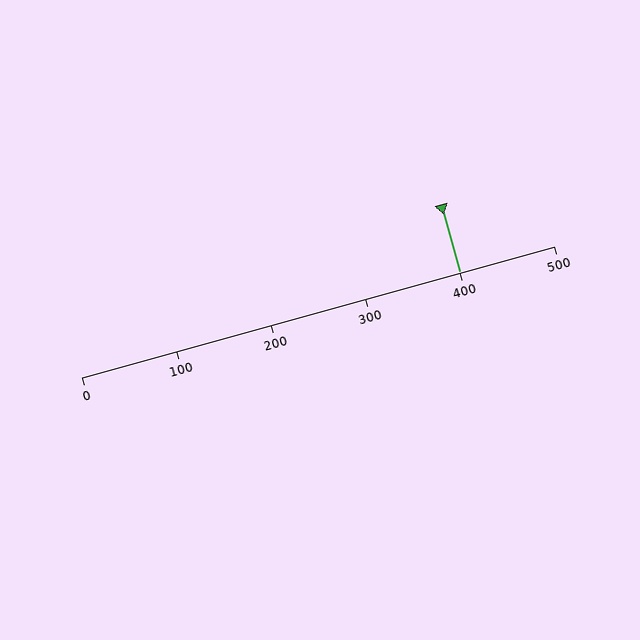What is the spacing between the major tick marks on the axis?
The major ticks are spaced 100 apart.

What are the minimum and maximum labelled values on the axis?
The axis runs from 0 to 500.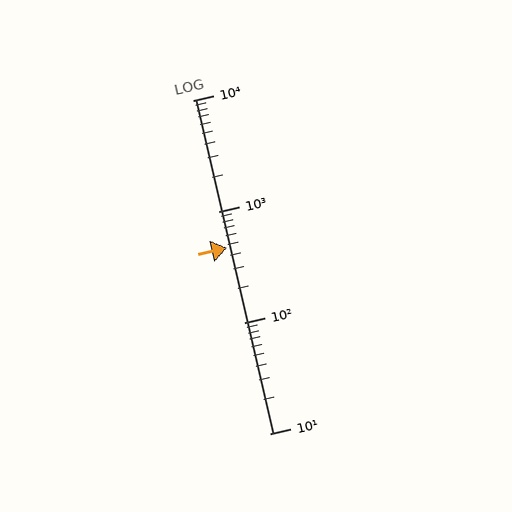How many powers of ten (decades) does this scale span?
The scale spans 3 decades, from 10 to 10000.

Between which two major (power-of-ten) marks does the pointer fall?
The pointer is between 100 and 1000.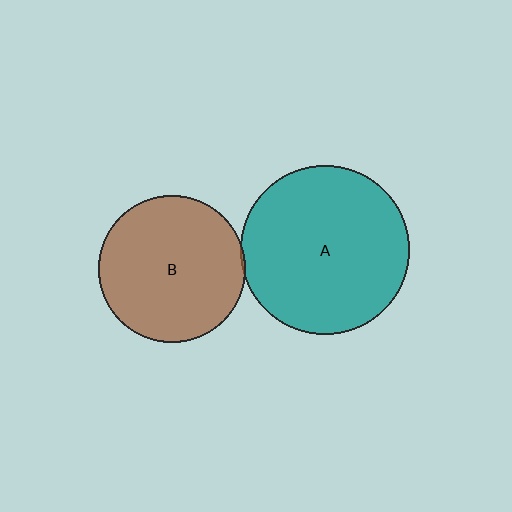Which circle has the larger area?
Circle A (teal).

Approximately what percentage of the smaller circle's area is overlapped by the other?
Approximately 5%.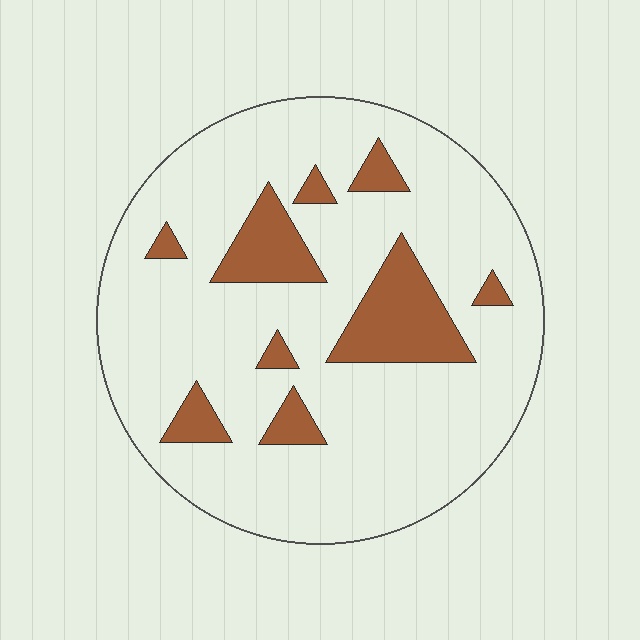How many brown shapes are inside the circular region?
9.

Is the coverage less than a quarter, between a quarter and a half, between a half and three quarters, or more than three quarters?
Less than a quarter.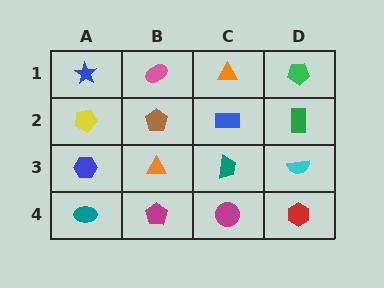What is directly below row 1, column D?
A green rectangle.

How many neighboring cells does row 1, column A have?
2.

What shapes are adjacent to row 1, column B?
A brown pentagon (row 2, column B), a blue star (row 1, column A), an orange triangle (row 1, column C).